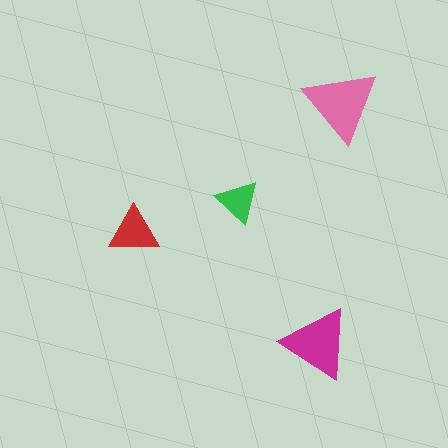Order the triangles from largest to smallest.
the pink one, the magenta one, the red one, the green one.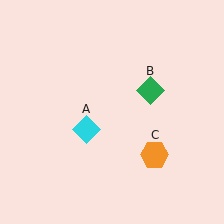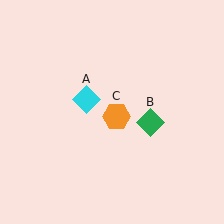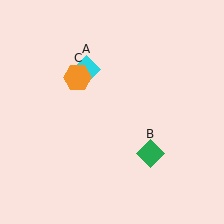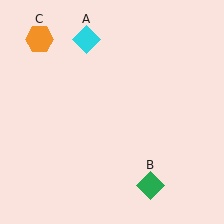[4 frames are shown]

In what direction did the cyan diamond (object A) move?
The cyan diamond (object A) moved up.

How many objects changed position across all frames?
3 objects changed position: cyan diamond (object A), green diamond (object B), orange hexagon (object C).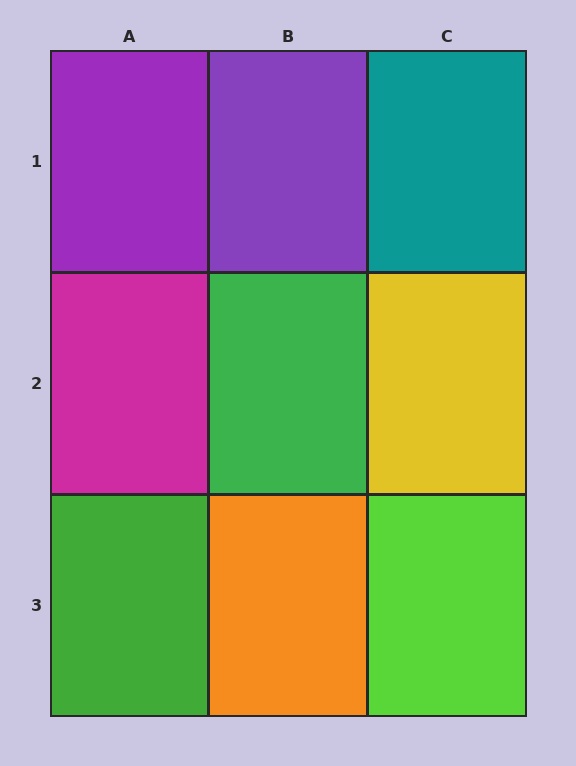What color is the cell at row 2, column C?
Yellow.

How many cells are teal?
1 cell is teal.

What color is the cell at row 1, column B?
Purple.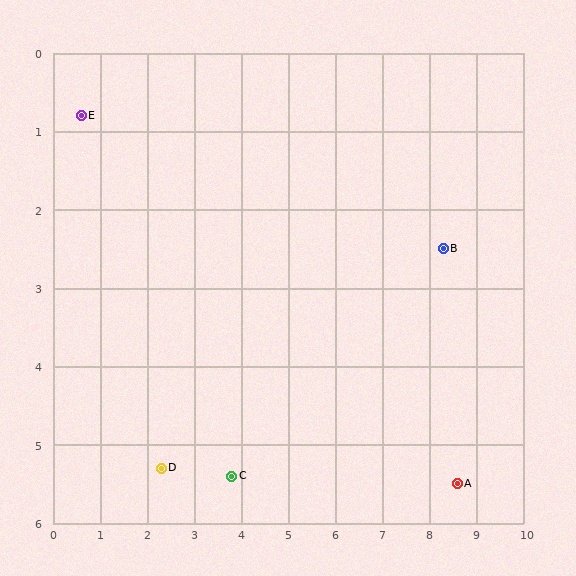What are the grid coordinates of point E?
Point E is at approximately (0.6, 0.8).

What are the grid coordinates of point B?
Point B is at approximately (8.3, 2.5).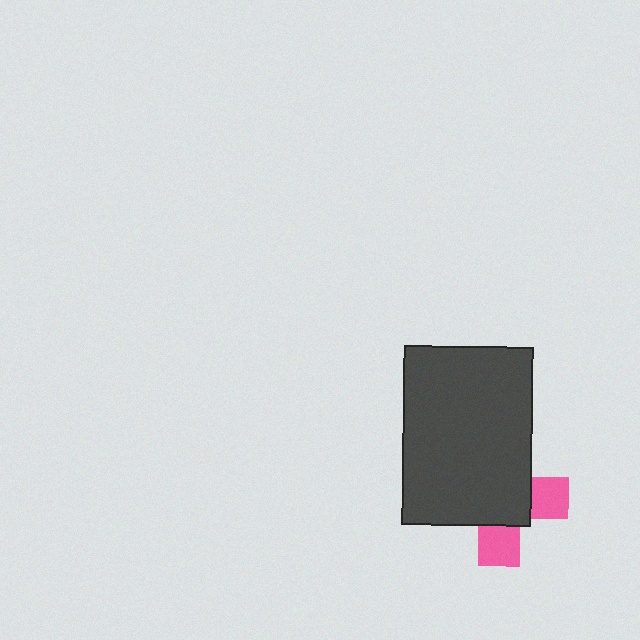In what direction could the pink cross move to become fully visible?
The pink cross could move toward the lower-right. That would shift it out from behind the dark gray rectangle entirely.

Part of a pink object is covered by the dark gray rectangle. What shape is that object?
It is a cross.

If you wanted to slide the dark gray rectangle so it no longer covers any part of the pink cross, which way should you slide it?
Slide it toward the upper-left — that is the most direct way to separate the two shapes.